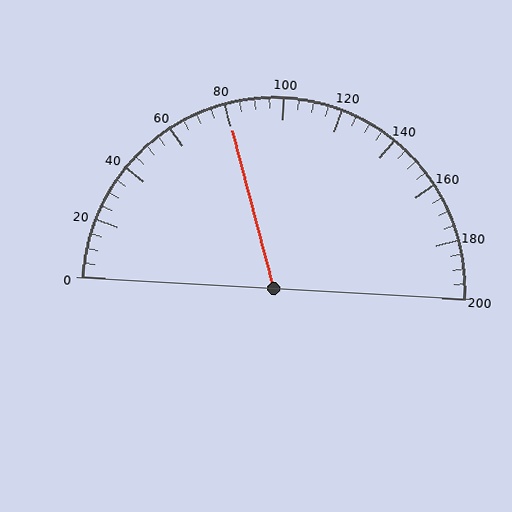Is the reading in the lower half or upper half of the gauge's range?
The reading is in the lower half of the range (0 to 200).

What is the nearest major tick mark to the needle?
The nearest major tick mark is 80.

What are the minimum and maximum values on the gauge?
The gauge ranges from 0 to 200.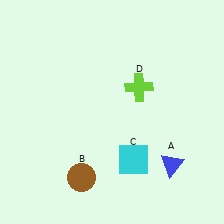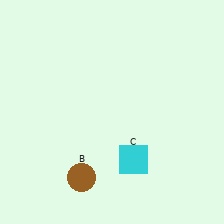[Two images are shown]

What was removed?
The lime cross (D), the blue triangle (A) were removed in Image 2.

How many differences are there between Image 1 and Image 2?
There are 2 differences between the two images.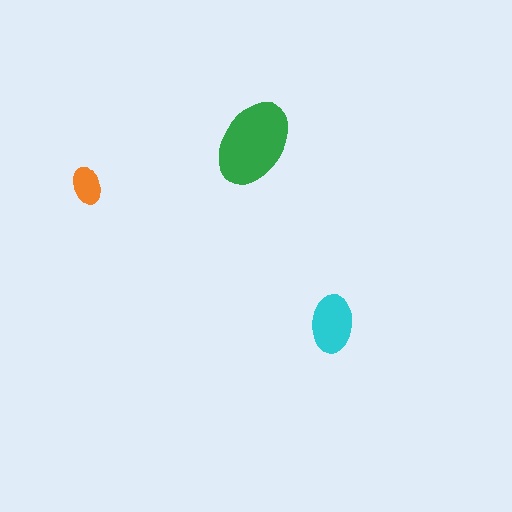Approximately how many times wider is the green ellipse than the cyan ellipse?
About 1.5 times wider.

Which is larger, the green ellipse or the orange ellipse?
The green one.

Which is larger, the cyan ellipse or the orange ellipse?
The cyan one.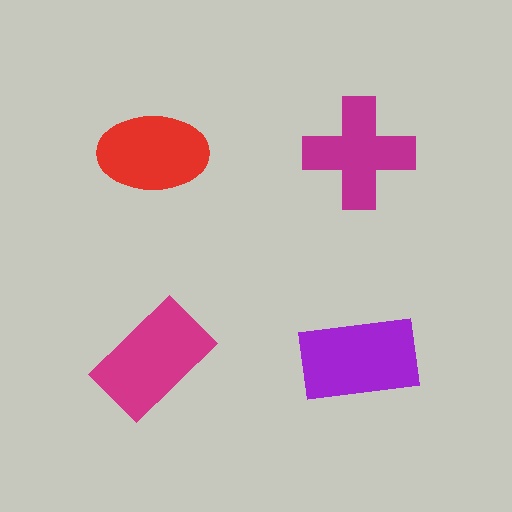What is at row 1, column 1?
A red ellipse.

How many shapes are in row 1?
2 shapes.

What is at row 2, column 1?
A magenta rectangle.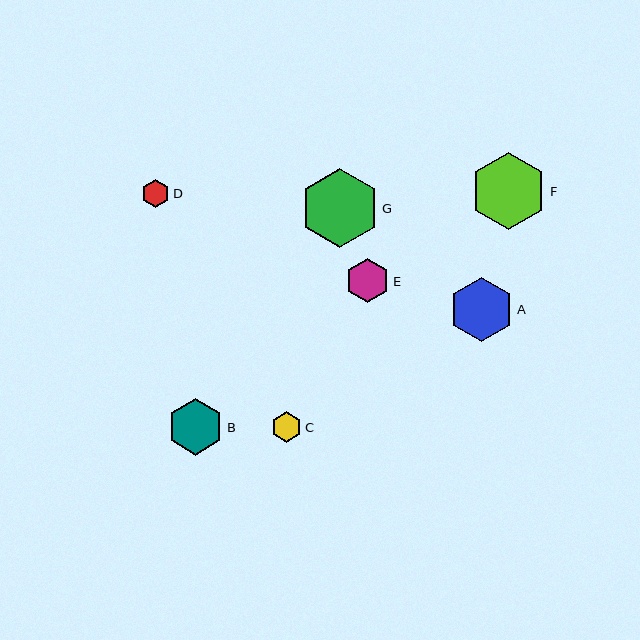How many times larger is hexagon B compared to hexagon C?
Hexagon B is approximately 1.8 times the size of hexagon C.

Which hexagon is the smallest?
Hexagon D is the smallest with a size of approximately 28 pixels.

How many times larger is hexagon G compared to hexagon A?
Hexagon G is approximately 1.2 times the size of hexagon A.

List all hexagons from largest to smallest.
From largest to smallest: G, F, A, B, E, C, D.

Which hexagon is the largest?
Hexagon G is the largest with a size of approximately 79 pixels.